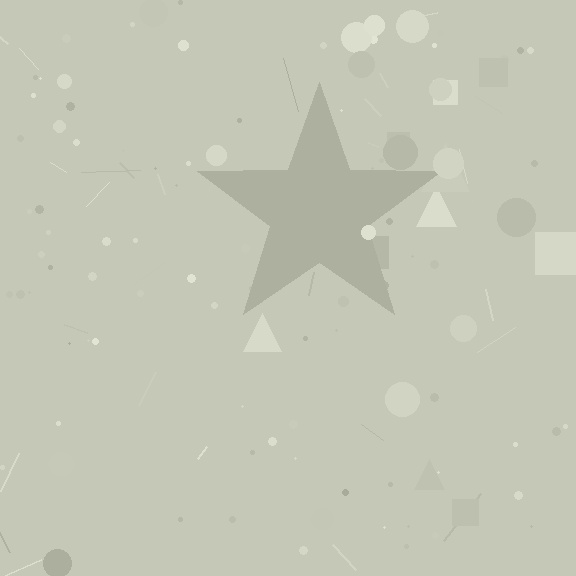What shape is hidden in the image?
A star is hidden in the image.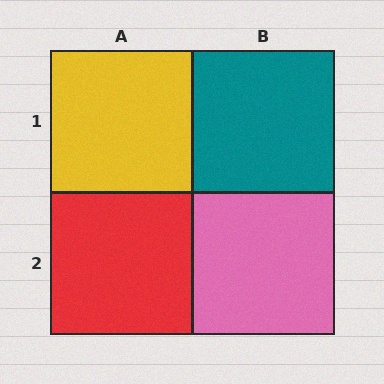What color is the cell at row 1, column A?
Yellow.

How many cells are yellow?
1 cell is yellow.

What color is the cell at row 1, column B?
Teal.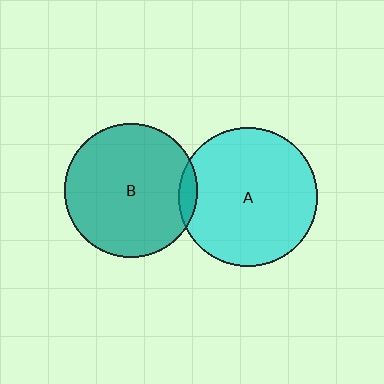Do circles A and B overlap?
Yes.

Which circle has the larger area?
Circle A (cyan).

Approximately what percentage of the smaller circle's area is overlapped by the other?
Approximately 5%.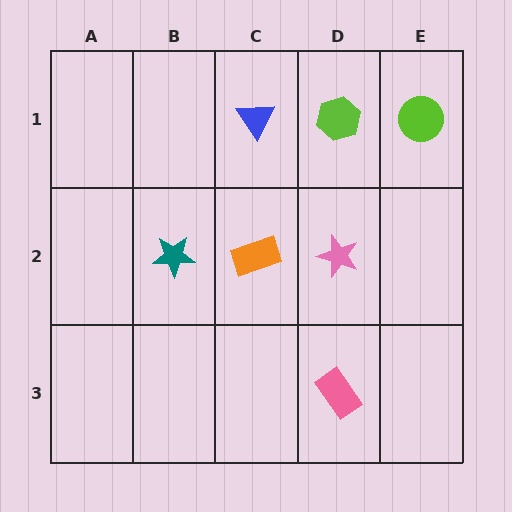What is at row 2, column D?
A pink star.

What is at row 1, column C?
A blue triangle.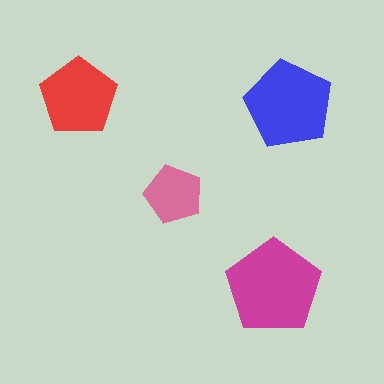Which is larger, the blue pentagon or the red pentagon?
The blue one.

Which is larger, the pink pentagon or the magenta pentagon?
The magenta one.